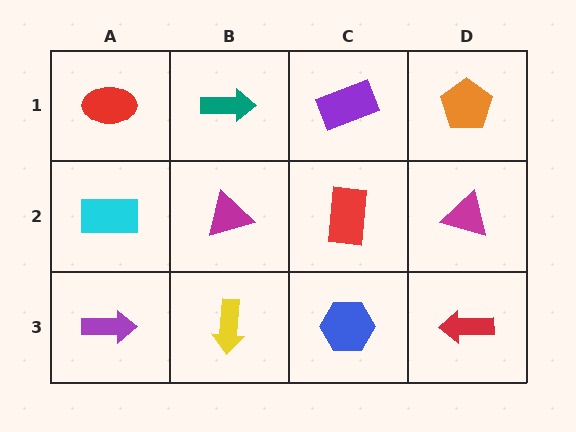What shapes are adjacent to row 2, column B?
A teal arrow (row 1, column B), a yellow arrow (row 3, column B), a cyan rectangle (row 2, column A), a red rectangle (row 2, column C).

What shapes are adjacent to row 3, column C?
A red rectangle (row 2, column C), a yellow arrow (row 3, column B), a red arrow (row 3, column D).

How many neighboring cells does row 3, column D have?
2.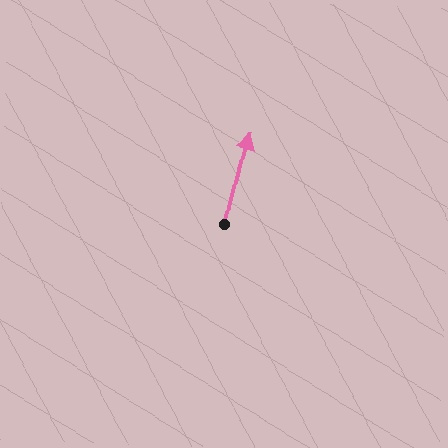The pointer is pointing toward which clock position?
Roughly 12 o'clock.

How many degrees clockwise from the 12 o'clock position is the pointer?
Approximately 14 degrees.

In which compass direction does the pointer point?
North.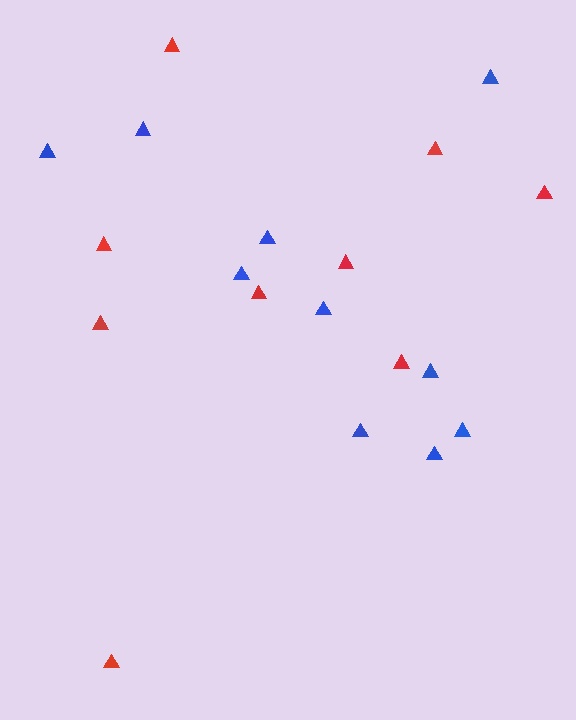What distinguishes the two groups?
There are 2 groups: one group of red triangles (9) and one group of blue triangles (10).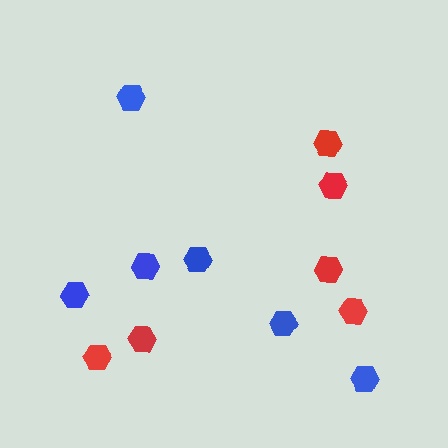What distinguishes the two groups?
There are 2 groups: one group of red hexagons (6) and one group of blue hexagons (6).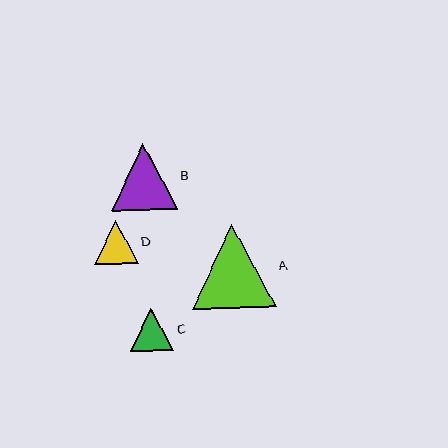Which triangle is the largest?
Triangle A is the largest with a size of approximately 84 pixels.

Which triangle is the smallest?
Triangle C is the smallest with a size of approximately 43 pixels.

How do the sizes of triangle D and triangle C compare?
Triangle D and triangle C are approximately the same size.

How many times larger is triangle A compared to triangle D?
Triangle A is approximately 1.9 times the size of triangle D.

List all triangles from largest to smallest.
From largest to smallest: A, B, D, C.